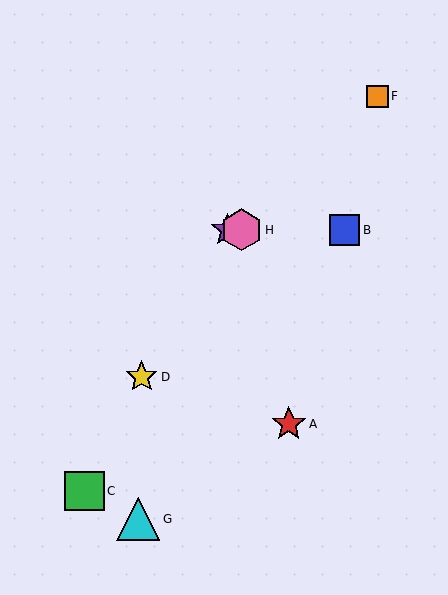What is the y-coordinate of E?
Object E is at y≈230.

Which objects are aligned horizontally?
Objects B, E, H are aligned horizontally.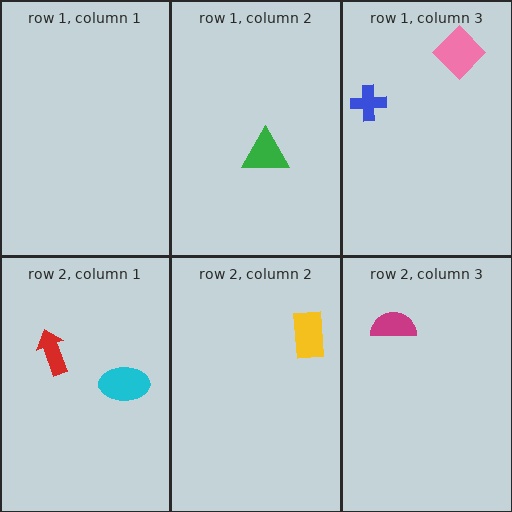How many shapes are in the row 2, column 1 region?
2.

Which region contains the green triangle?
The row 1, column 2 region.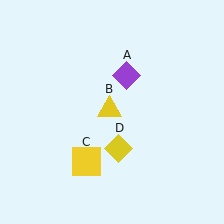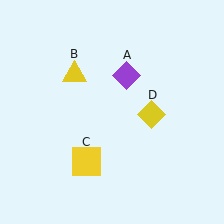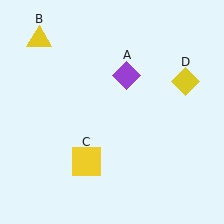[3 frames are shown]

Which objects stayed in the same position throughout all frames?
Purple diamond (object A) and yellow square (object C) remained stationary.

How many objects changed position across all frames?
2 objects changed position: yellow triangle (object B), yellow diamond (object D).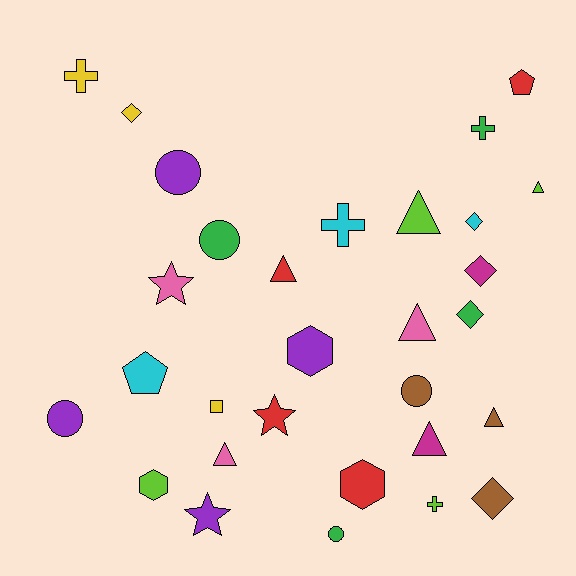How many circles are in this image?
There are 5 circles.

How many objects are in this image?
There are 30 objects.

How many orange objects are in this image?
There are no orange objects.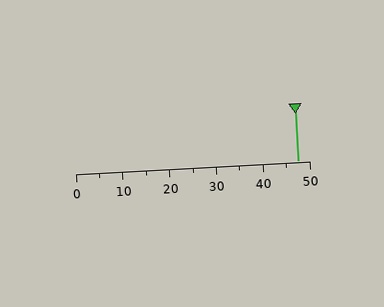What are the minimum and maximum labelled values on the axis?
The axis runs from 0 to 50.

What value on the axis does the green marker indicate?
The marker indicates approximately 47.5.